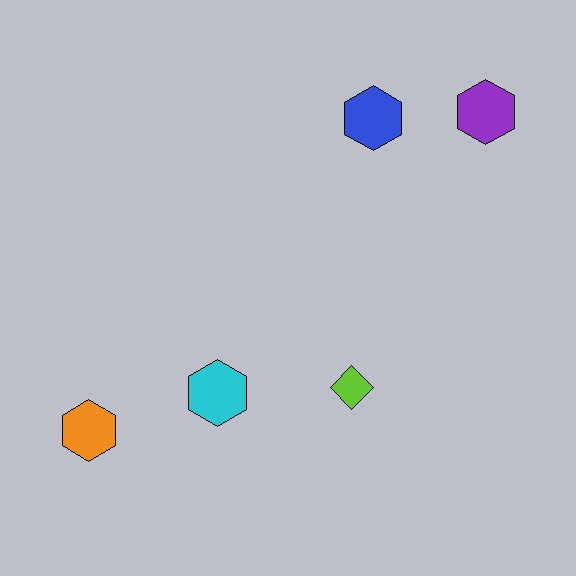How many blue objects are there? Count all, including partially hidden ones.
There is 1 blue object.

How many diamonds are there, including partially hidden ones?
There is 1 diamond.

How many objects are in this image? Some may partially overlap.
There are 5 objects.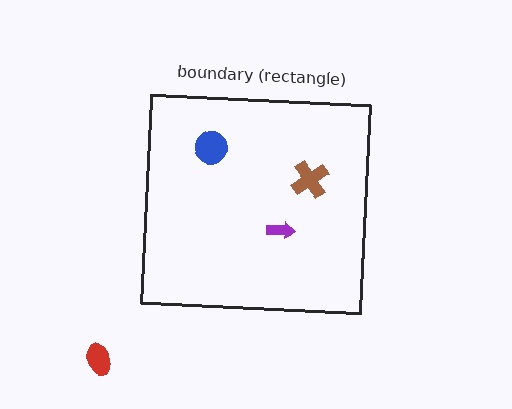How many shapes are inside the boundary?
3 inside, 1 outside.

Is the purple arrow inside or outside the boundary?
Inside.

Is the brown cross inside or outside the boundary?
Inside.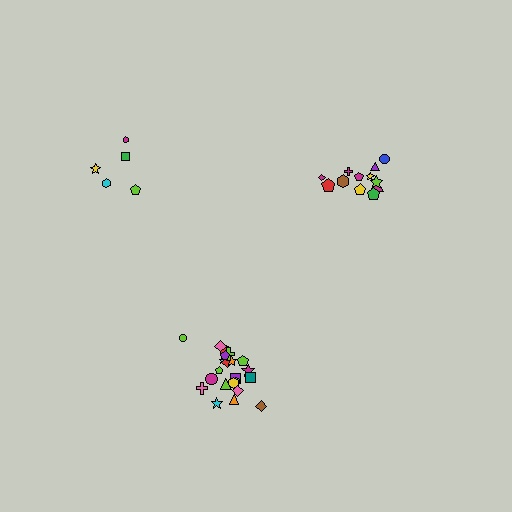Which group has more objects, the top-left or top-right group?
The top-right group.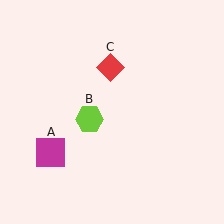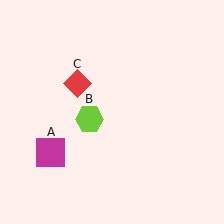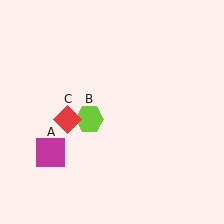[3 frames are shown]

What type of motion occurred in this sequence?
The red diamond (object C) rotated counterclockwise around the center of the scene.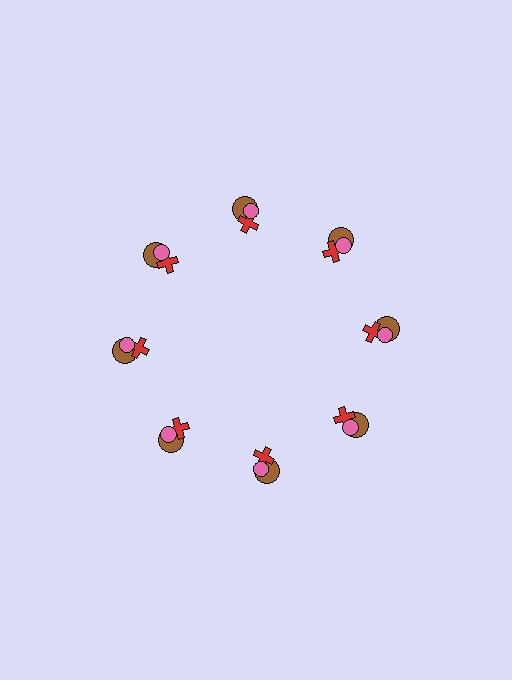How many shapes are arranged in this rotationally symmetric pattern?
There are 24 shapes, arranged in 8 groups of 3.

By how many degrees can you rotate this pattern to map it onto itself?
The pattern maps onto itself every 45 degrees of rotation.